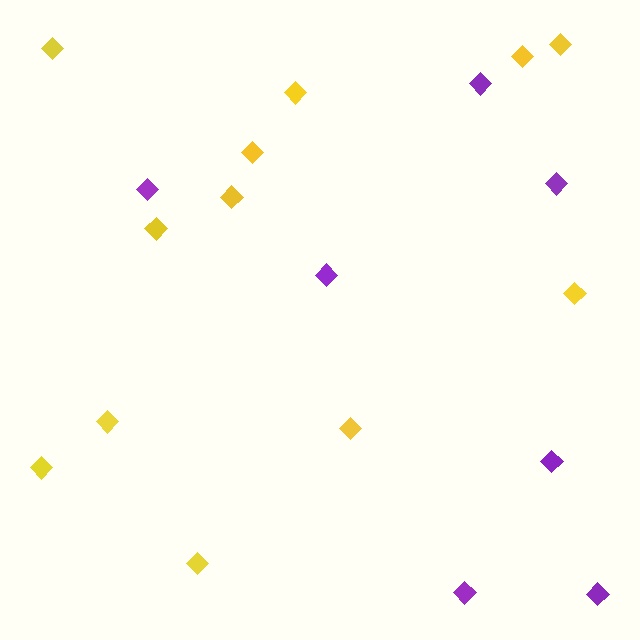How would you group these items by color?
There are 2 groups: one group of purple diamonds (7) and one group of yellow diamonds (12).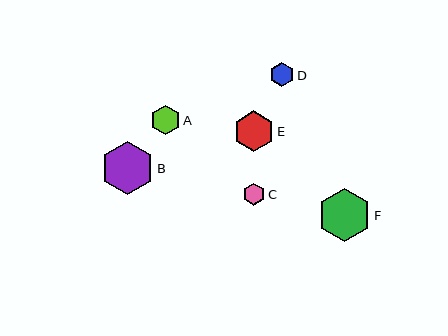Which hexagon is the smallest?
Hexagon C is the smallest with a size of approximately 22 pixels.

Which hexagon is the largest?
Hexagon F is the largest with a size of approximately 53 pixels.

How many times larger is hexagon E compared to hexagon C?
Hexagon E is approximately 1.8 times the size of hexagon C.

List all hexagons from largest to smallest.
From largest to smallest: F, B, E, A, D, C.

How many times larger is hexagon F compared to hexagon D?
Hexagon F is approximately 2.2 times the size of hexagon D.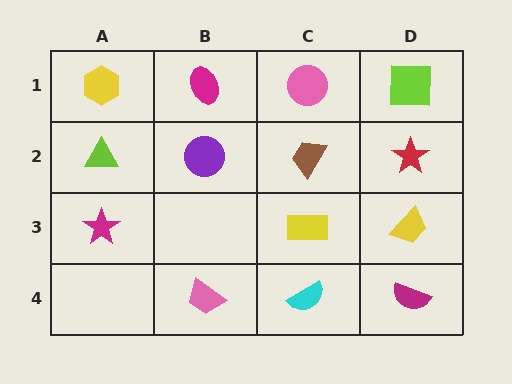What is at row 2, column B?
A purple circle.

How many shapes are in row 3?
3 shapes.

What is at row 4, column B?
A pink trapezoid.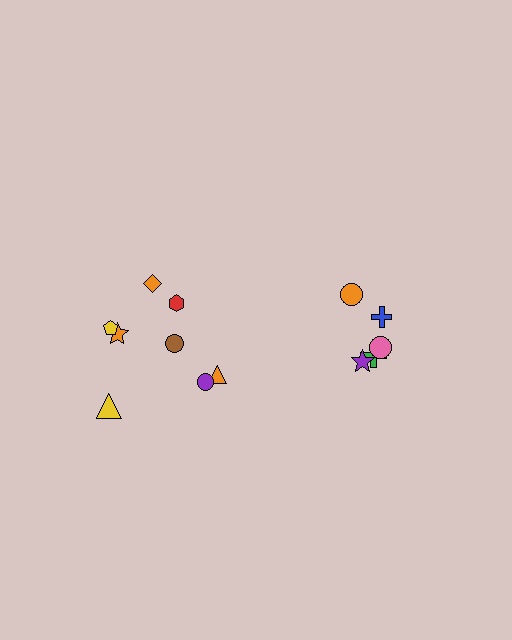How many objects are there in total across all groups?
There are 13 objects.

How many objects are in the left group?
There are 8 objects.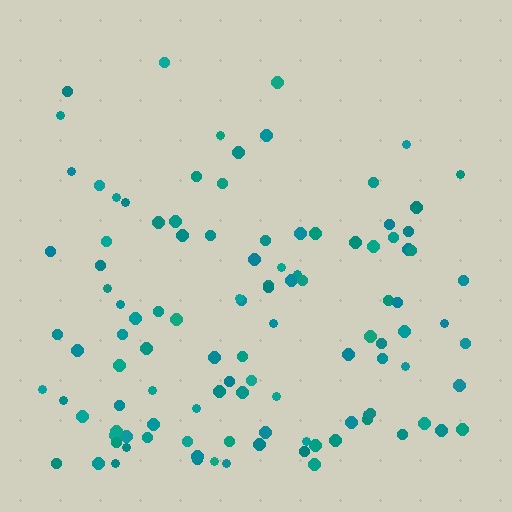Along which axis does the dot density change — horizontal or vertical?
Vertical.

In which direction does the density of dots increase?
From top to bottom, with the bottom side densest.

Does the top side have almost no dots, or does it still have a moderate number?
Still a moderate number, just noticeably fewer than the bottom.